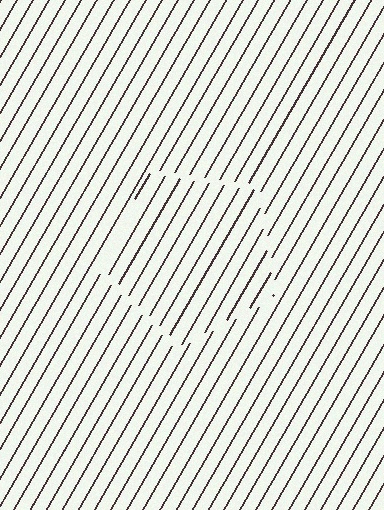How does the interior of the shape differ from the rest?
The interior of the shape contains the same grating, shifted by half a period — the contour is defined by the phase discontinuity where line-ends from the inner and outer gratings abut.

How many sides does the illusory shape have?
5 sides — the line-ends trace a pentagon.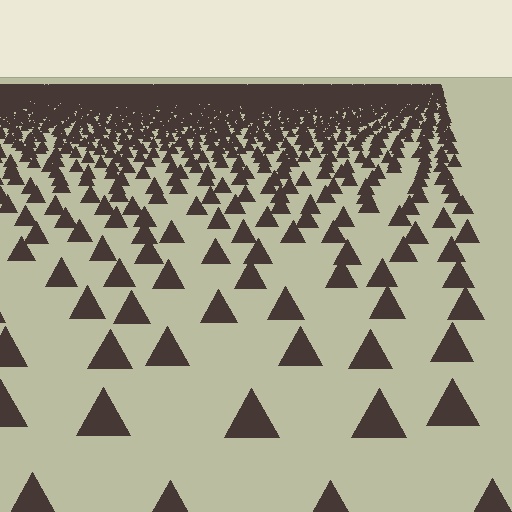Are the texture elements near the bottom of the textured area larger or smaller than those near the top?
Larger. Near the bottom, elements are closer to the viewer and appear at a bigger on-screen size.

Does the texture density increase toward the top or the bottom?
Density increases toward the top.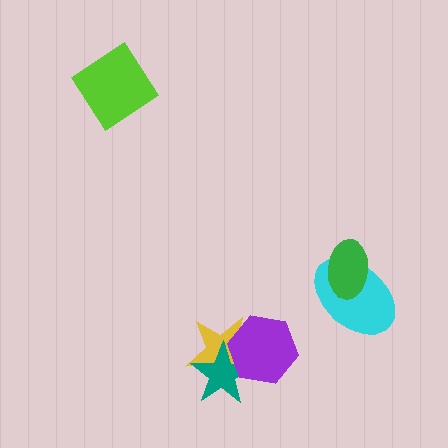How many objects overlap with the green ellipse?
1 object overlaps with the green ellipse.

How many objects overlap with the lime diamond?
0 objects overlap with the lime diamond.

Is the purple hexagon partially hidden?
No, no other shape covers it.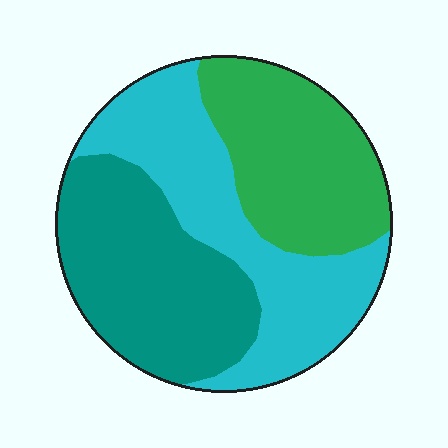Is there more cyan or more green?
Cyan.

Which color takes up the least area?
Green, at roughly 30%.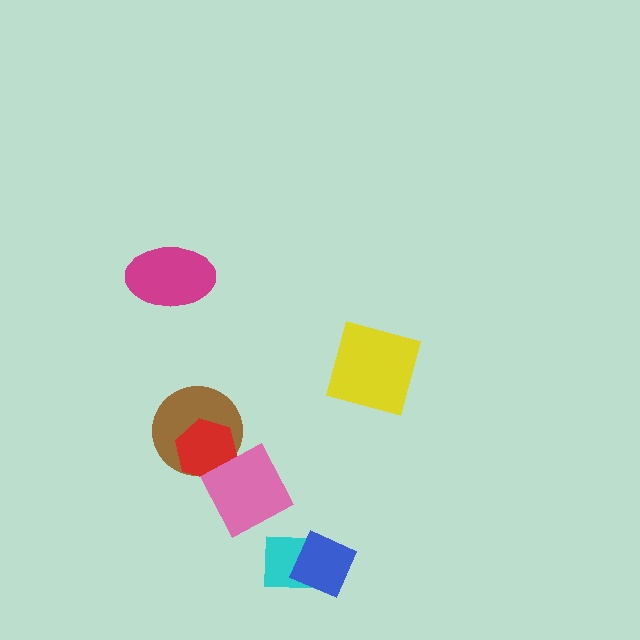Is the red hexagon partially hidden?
Yes, it is partially covered by another shape.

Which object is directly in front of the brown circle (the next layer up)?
The red hexagon is directly in front of the brown circle.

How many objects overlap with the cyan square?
1 object overlaps with the cyan square.